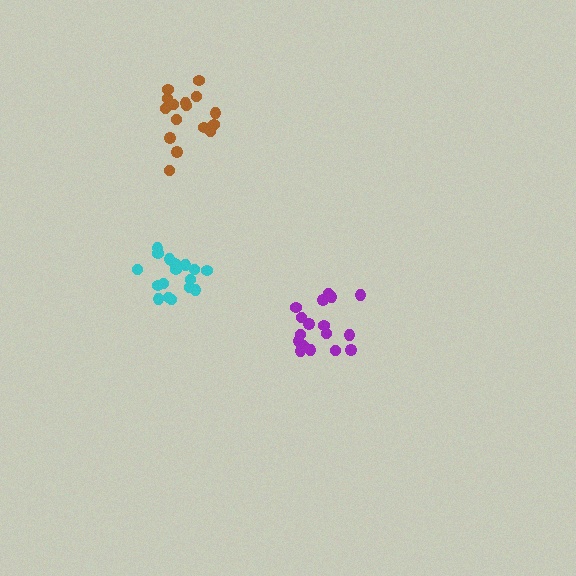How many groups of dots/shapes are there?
There are 3 groups.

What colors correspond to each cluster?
The clusters are colored: brown, cyan, purple.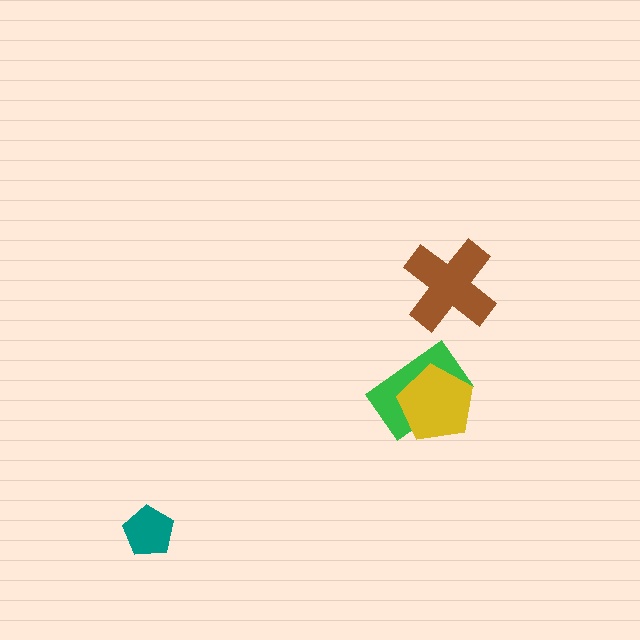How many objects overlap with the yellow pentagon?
1 object overlaps with the yellow pentagon.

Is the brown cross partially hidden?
No, no other shape covers it.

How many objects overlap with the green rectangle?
1 object overlaps with the green rectangle.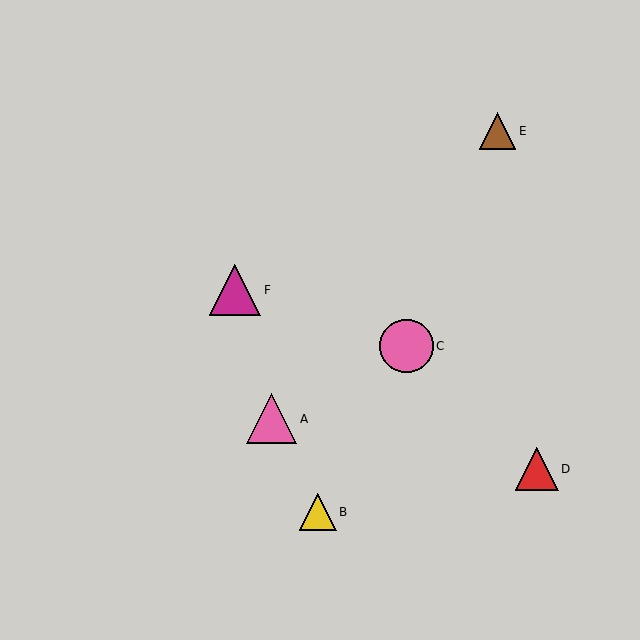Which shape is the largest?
The pink circle (labeled C) is the largest.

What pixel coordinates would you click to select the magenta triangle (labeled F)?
Click at (235, 290) to select the magenta triangle F.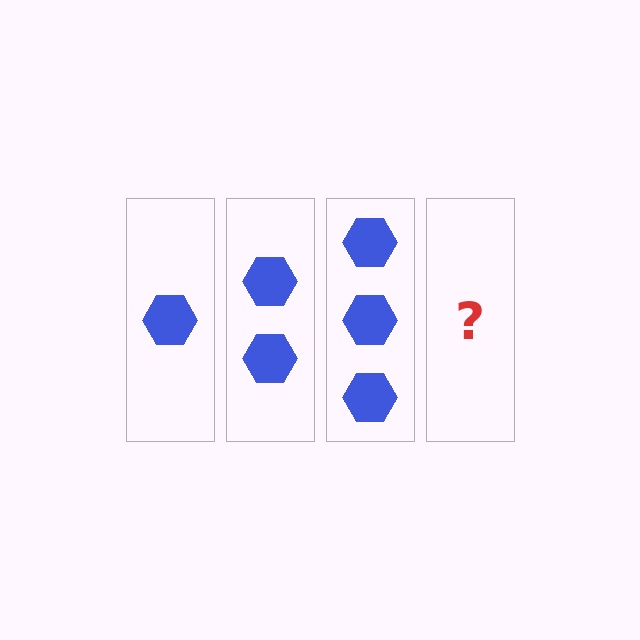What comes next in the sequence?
The next element should be 4 hexagons.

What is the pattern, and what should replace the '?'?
The pattern is that each step adds one more hexagon. The '?' should be 4 hexagons.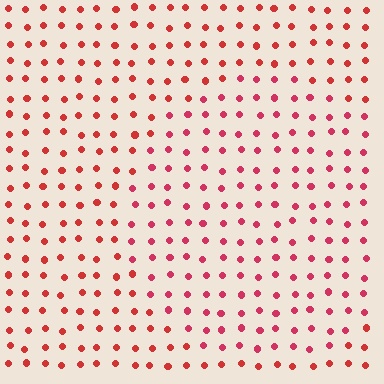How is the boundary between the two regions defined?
The boundary is defined purely by a slight shift in hue (about 18 degrees). Spacing, size, and orientation are identical on both sides.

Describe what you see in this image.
The image is filled with small red elements in a uniform arrangement. A circle-shaped region is visible where the elements are tinted to a slightly different hue, forming a subtle color boundary.